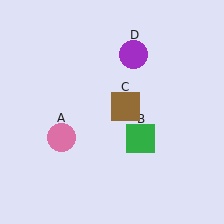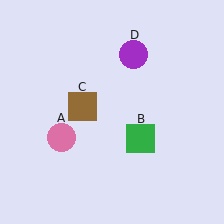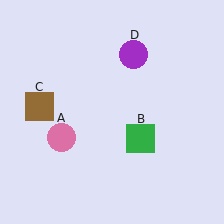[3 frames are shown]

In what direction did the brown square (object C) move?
The brown square (object C) moved left.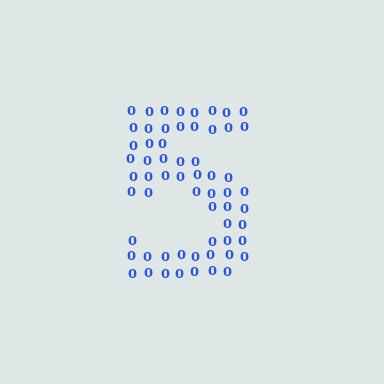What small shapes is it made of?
It is made of small digit 0's.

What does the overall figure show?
The overall figure shows the digit 5.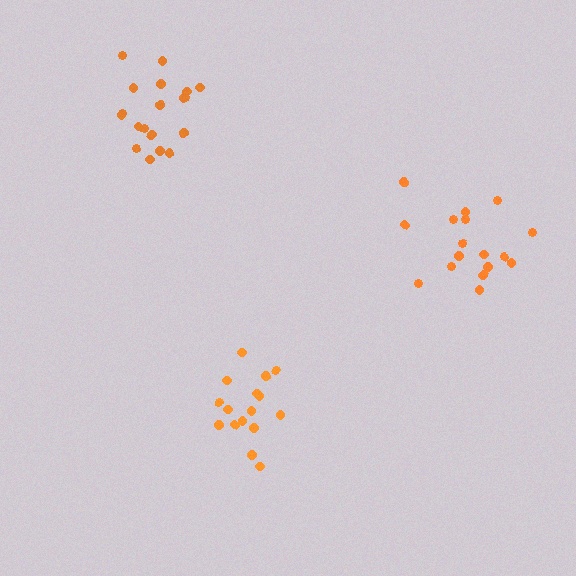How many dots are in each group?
Group 1: 19 dots, Group 2: 16 dots, Group 3: 17 dots (52 total).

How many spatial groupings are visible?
There are 3 spatial groupings.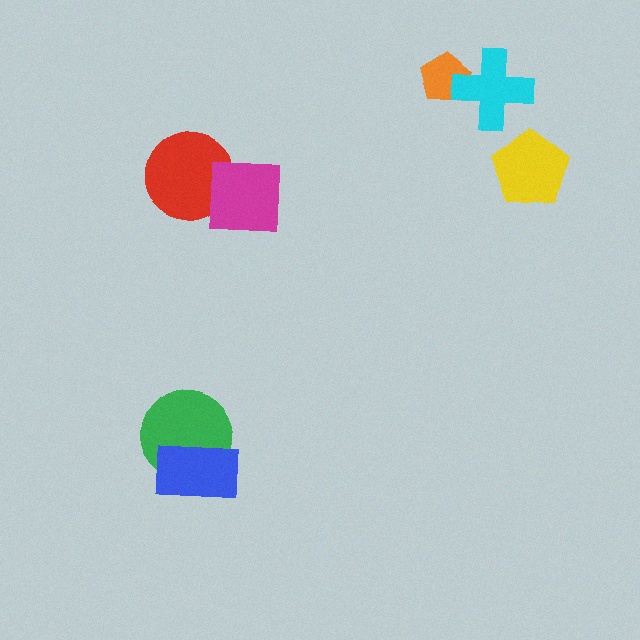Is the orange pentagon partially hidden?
Yes, it is partially covered by another shape.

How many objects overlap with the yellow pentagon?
0 objects overlap with the yellow pentagon.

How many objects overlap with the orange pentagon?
1 object overlaps with the orange pentagon.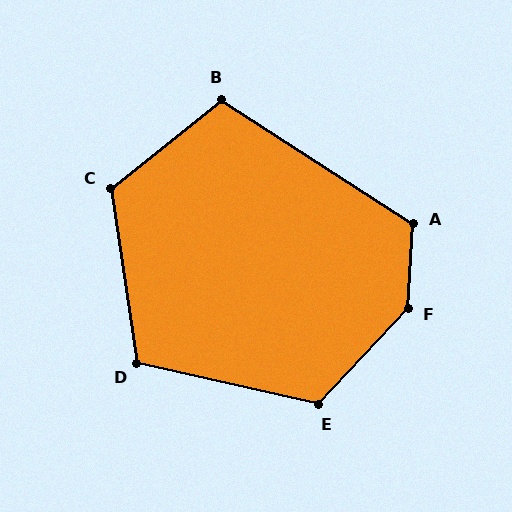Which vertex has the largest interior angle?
F, at approximately 141 degrees.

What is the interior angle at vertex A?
Approximately 119 degrees (obtuse).